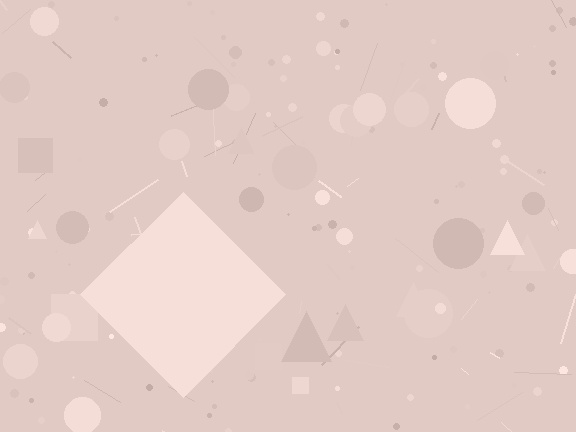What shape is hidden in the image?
A diamond is hidden in the image.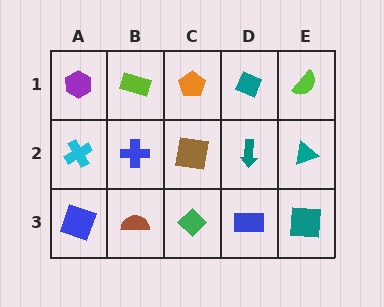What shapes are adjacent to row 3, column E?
A teal triangle (row 2, column E), a blue rectangle (row 3, column D).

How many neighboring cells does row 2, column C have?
4.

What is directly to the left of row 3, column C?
A brown semicircle.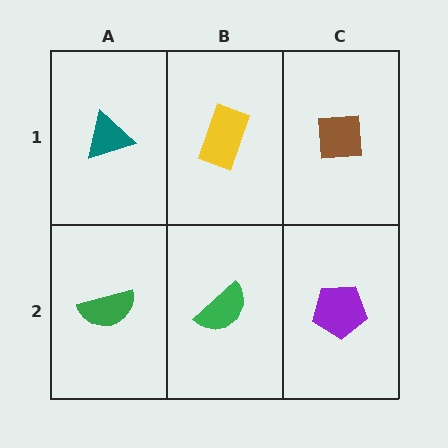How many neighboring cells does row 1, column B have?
3.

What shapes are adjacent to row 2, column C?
A brown square (row 1, column C), a green semicircle (row 2, column B).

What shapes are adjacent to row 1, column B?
A green semicircle (row 2, column B), a teal triangle (row 1, column A), a brown square (row 1, column C).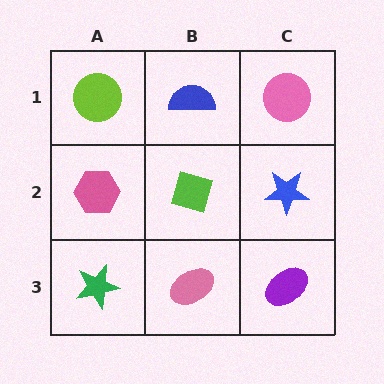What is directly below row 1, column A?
A pink hexagon.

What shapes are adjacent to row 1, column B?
A lime diamond (row 2, column B), a lime circle (row 1, column A), a pink circle (row 1, column C).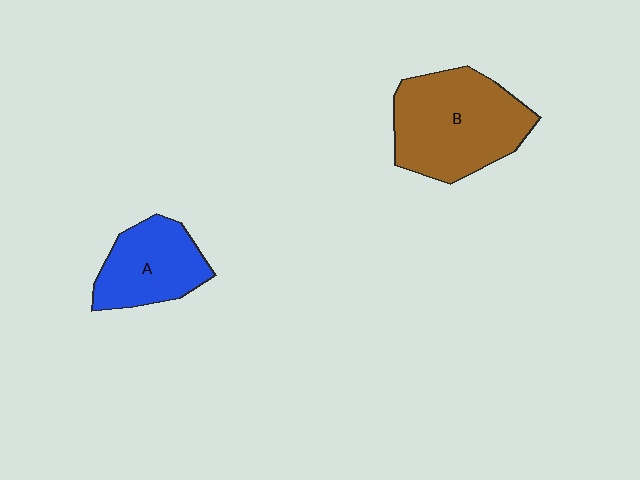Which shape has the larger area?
Shape B (brown).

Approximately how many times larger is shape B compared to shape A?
Approximately 1.6 times.